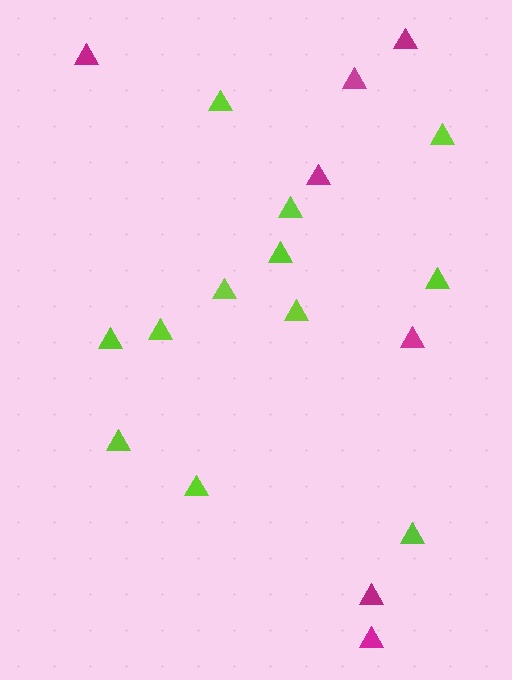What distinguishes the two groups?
There are 2 groups: one group of lime triangles (12) and one group of magenta triangles (7).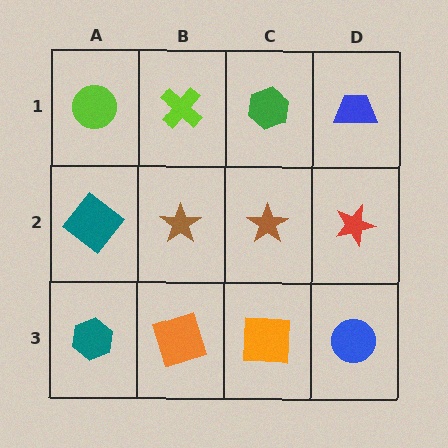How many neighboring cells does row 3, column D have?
2.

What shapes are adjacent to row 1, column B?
A brown star (row 2, column B), a lime circle (row 1, column A), a green hexagon (row 1, column C).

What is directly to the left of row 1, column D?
A green hexagon.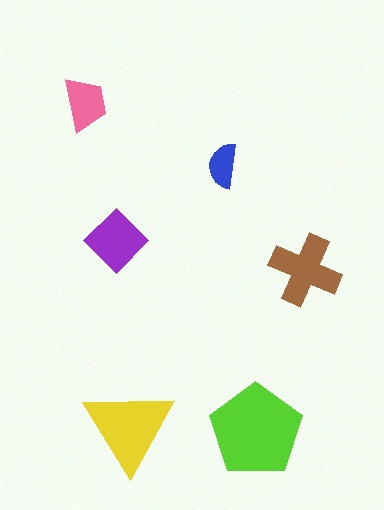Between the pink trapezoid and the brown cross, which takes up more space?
The brown cross.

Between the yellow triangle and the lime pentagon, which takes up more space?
The lime pentagon.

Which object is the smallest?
The blue semicircle.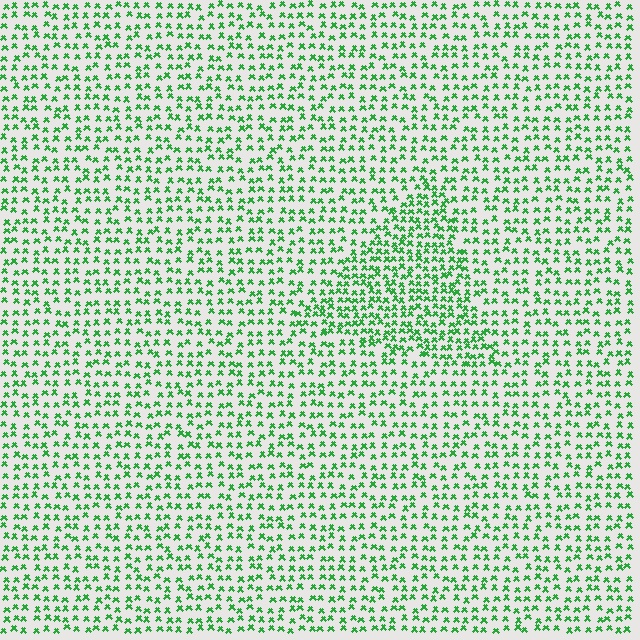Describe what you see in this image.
The image contains small green elements arranged at two different densities. A triangle-shaped region is visible where the elements are more densely packed than the surrounding area.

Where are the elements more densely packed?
The elements are more densely packed inside the triangle boundary.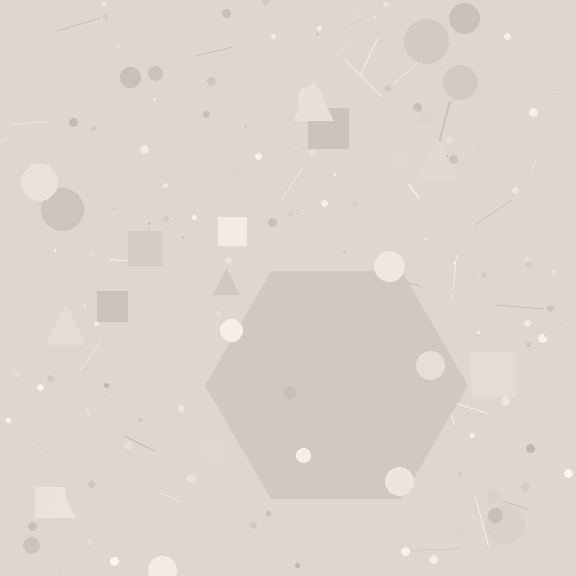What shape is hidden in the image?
A hexagon is hidden in the image.